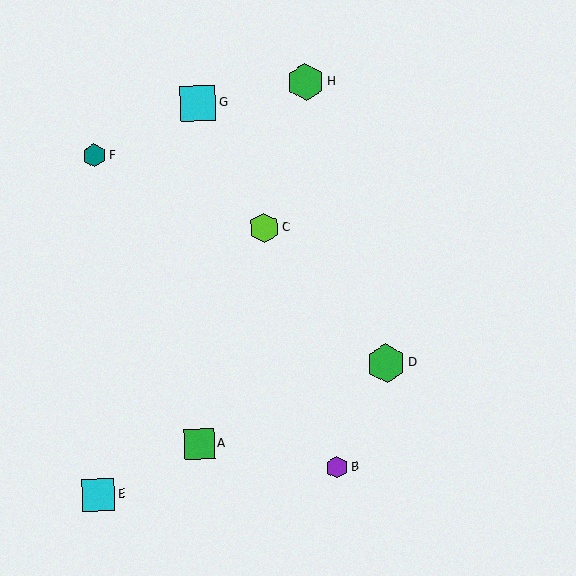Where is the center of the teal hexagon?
The center of the teal hexagon is at (94, 155).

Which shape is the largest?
The green hexagon (labeled D) is the largest.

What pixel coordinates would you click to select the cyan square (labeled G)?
Click at (198, 103) to select the cyan square G.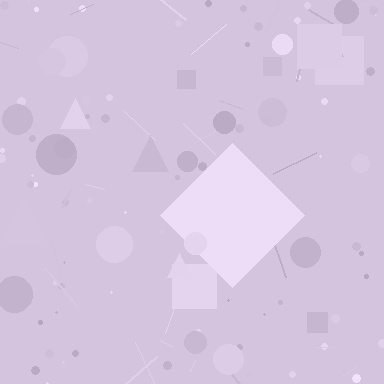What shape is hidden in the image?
A diamond is hidden in the image.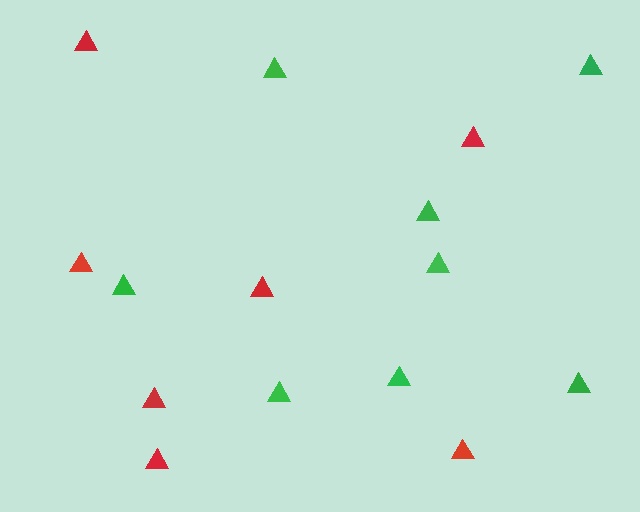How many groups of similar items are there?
There are 2 groups: one group of green triangles (8) and one group of red triangles (7).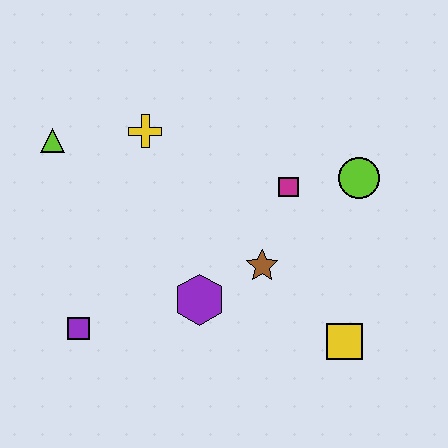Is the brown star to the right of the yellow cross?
Yes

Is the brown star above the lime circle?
No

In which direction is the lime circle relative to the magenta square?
The lime circle is to the right of the magenta square.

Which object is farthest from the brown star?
The lime triangle is farthest from the brown star.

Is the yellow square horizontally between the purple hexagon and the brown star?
No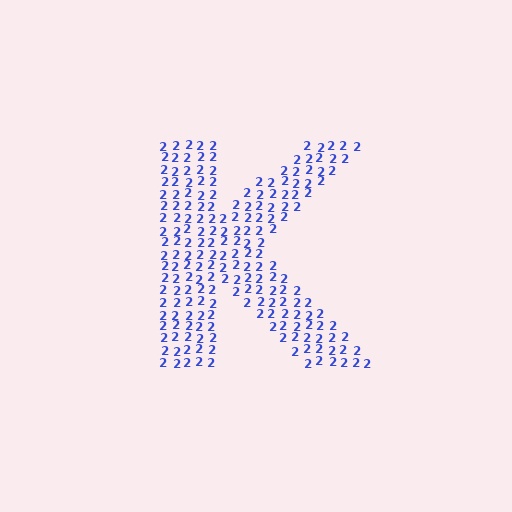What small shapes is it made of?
It is made of small digit 2's.